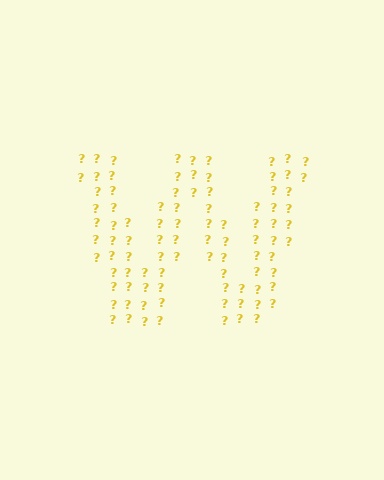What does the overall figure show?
The overall figure shows the letter W.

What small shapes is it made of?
It is made of small question marks.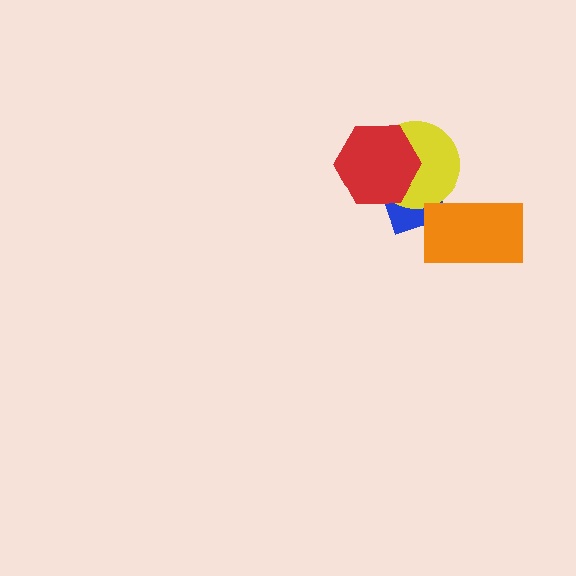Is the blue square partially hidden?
Yes, it is partially covered by another shape.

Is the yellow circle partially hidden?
Yes, it is partially covered by another shape.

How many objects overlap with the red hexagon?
2 objects overlap with the red hexagon.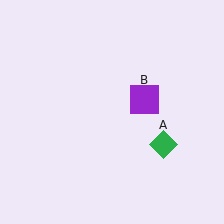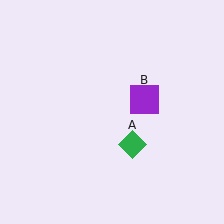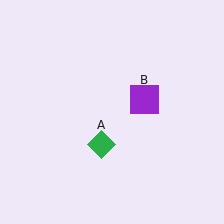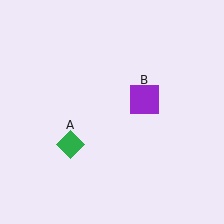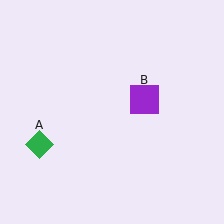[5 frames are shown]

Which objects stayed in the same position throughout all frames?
Purple square (object B) remained stationary.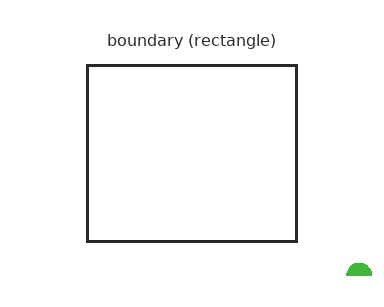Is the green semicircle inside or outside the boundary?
Outside.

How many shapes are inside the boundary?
0 inside, 1 outside.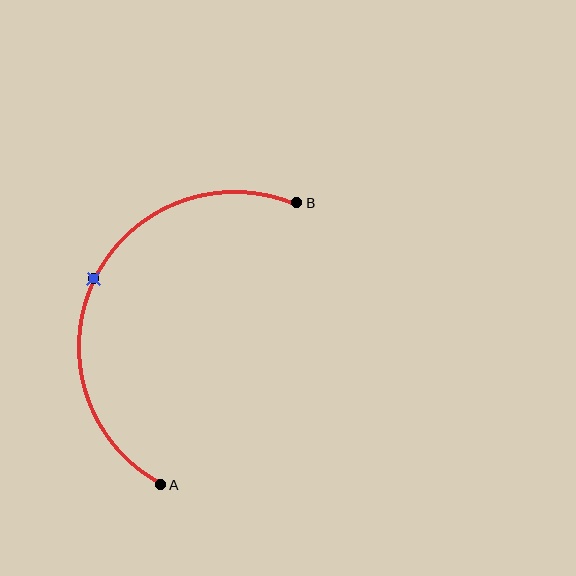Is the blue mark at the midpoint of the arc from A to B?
Yes. The blue mark lies on the arc at equal arc-length from both A and B — it is the arc midpoint.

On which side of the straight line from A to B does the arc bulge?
The arc bulges to the left of the straight line connecting A and B.